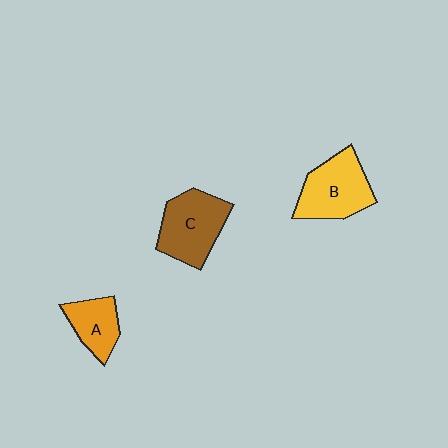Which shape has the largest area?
Shape C (brown).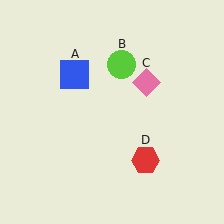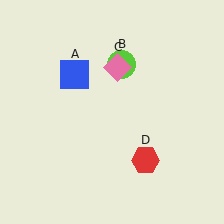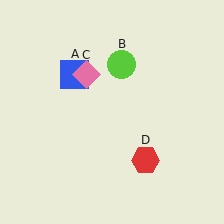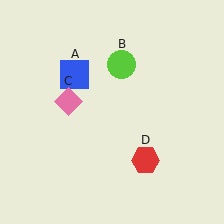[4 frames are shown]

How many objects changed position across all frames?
1 object changed position: pink diamond (object C).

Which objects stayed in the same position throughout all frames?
Blue square (object A) and lime circle (object B) and red hexagon (object D) remained stationary.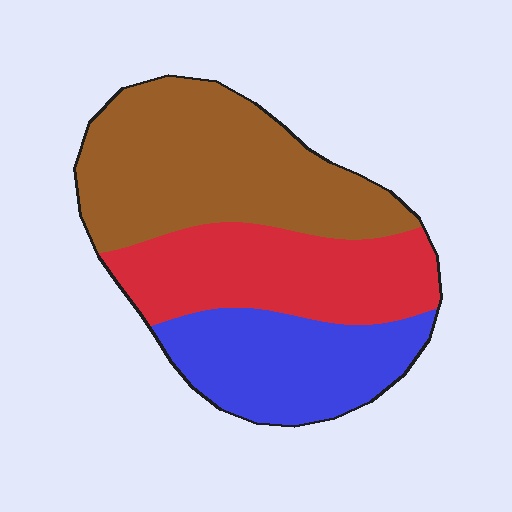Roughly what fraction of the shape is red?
Red takes up about one third (1/3) of the shape.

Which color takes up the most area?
Brown, at roughly 45%.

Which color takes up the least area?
Blue, at roughly 25%.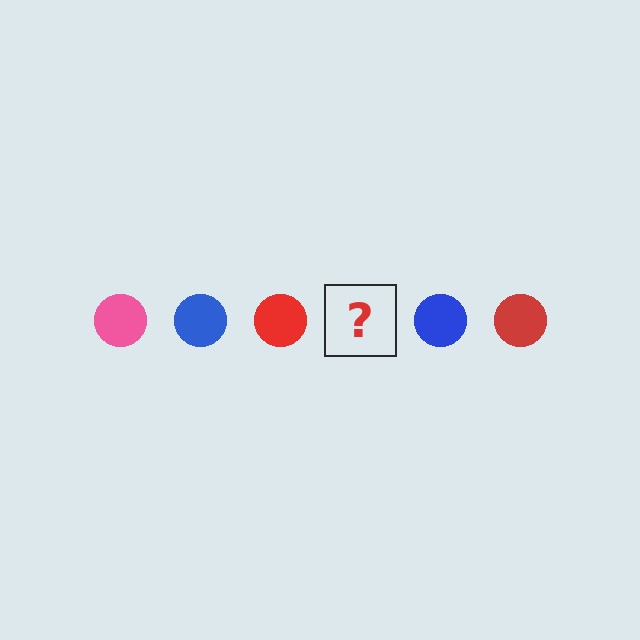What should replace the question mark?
The question mark should be replaced with a pink circle.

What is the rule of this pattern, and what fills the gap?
The rule is that the pattern cycles through pink, blue, red circles. The gap should be filled with a pink circle.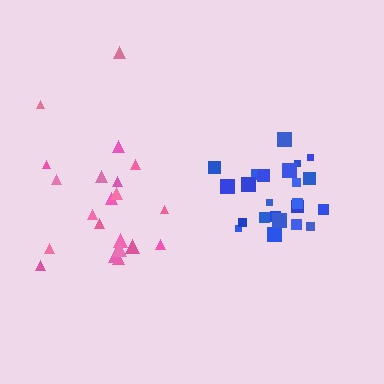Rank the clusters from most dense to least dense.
blue, pink.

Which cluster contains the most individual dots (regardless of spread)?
Blue (23).